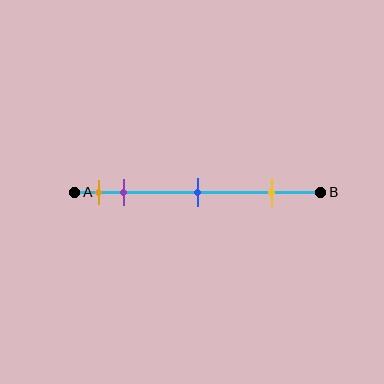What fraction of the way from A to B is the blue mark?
The blue mark is approximately 50% (0.5) of the way from A to B.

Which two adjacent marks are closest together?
The orange and purple marks are the closest adjacent pair.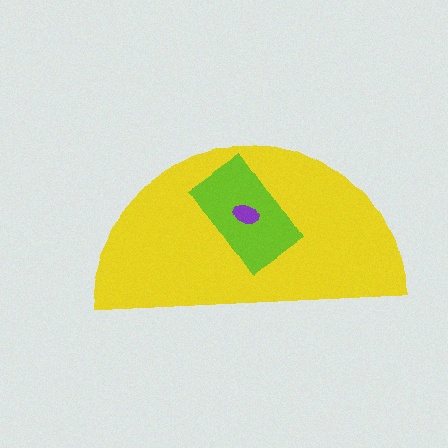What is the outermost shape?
The yellow semicircle.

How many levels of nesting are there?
3.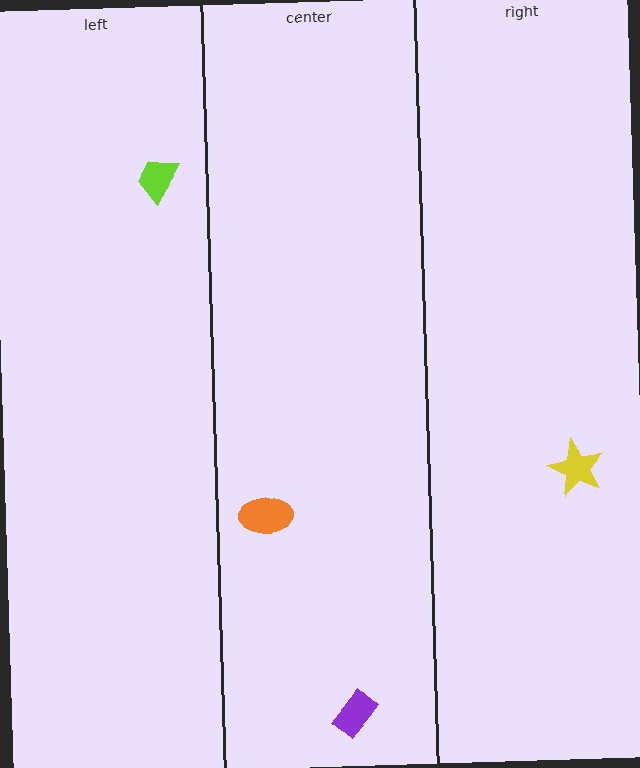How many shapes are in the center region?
2.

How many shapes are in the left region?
1.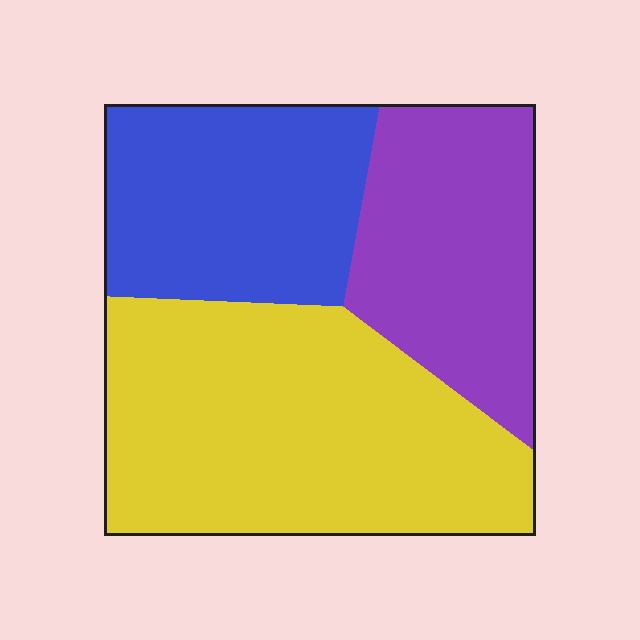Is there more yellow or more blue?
Yellow.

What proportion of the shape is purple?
Purple takes up between a quarter and a half of the shape.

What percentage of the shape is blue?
Blue takes up about one quarter (1/4) of the shape.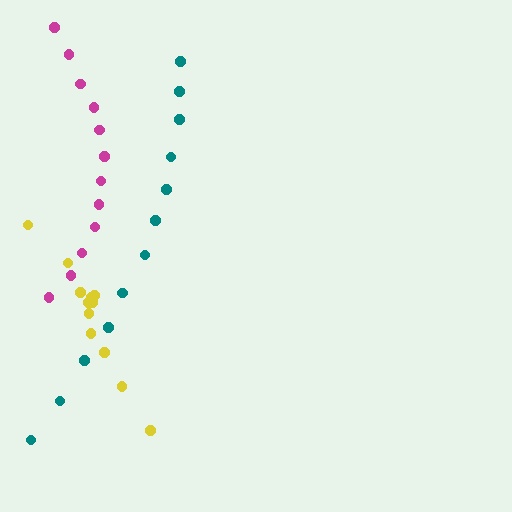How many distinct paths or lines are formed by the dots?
There are 3 distinct paths.